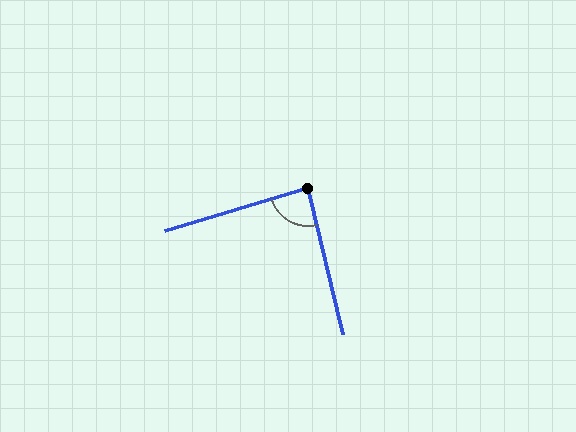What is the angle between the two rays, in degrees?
Approximately 87 degrees.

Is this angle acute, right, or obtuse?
It is approximately a right angle.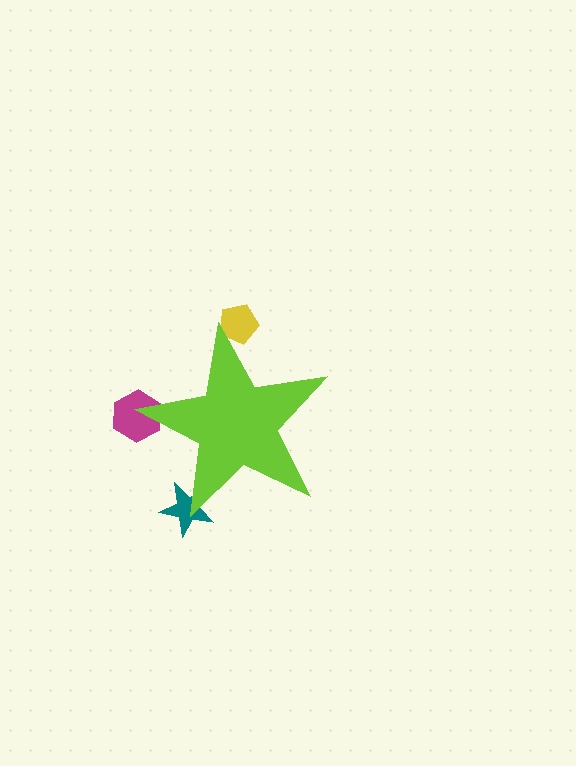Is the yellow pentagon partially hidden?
Yes, the yellow pentagon is partially hidden behind the lime star.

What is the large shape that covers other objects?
A lime star.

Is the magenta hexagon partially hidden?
Yes, the magenta hexagon is partially hidden behind the lime star.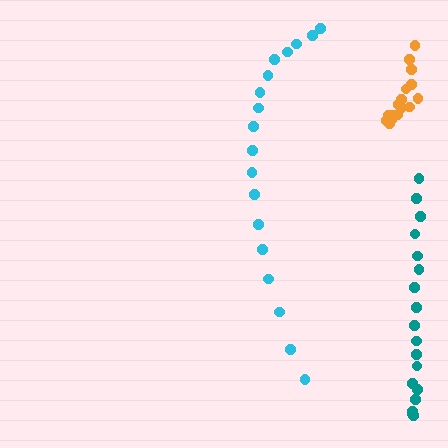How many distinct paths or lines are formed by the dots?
There are 3 distinct paths.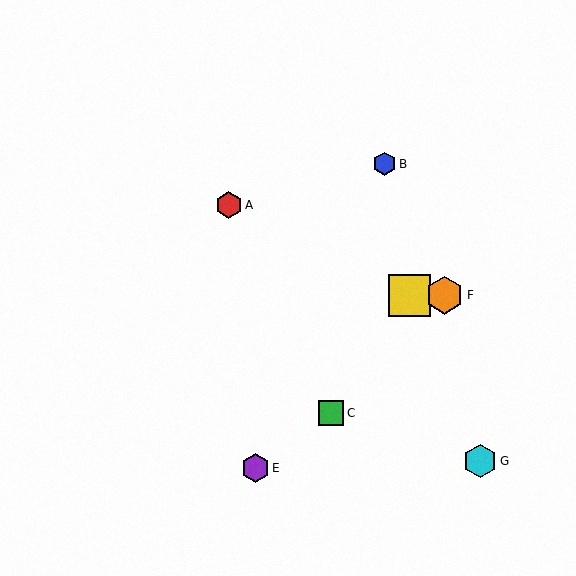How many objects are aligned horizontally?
2 objects (D, F) are aligned horizontally.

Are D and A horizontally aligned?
No, D is at y≈295 and A is at y≈205.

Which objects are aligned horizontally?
Objects D, F are aligned horizontally.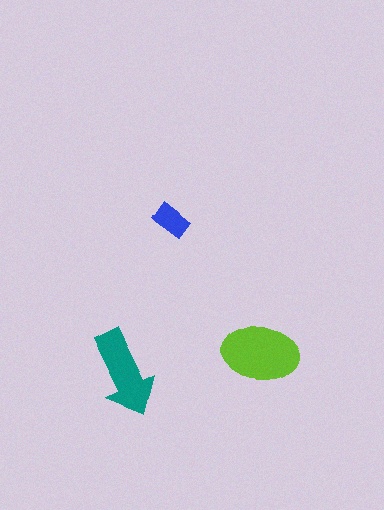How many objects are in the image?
There are 3 objects in the image.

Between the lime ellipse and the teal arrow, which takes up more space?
The lime ellipse.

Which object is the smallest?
The blue rectangle.